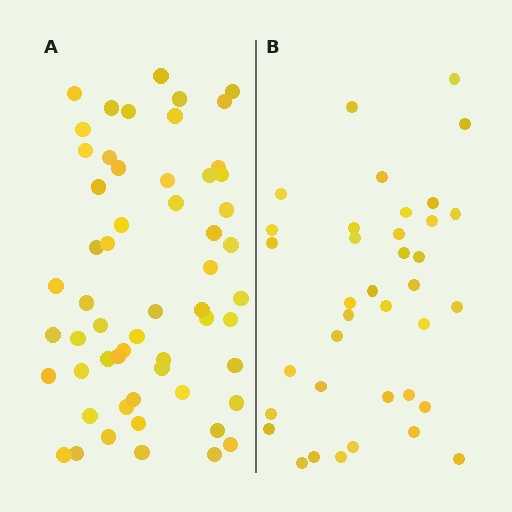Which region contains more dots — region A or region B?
Region A (the left region) has more dots.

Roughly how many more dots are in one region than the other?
Region A has approximately 20 more dots than region B.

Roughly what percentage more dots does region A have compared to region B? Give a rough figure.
About 55% more.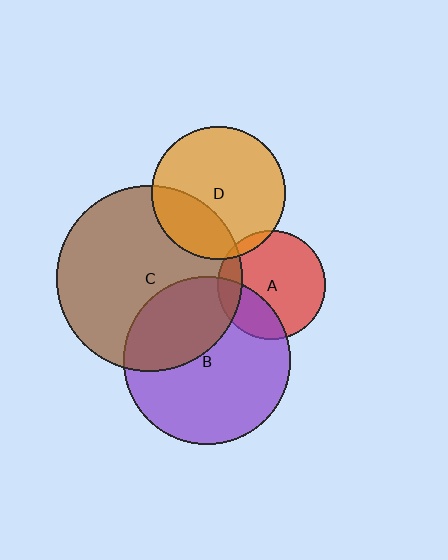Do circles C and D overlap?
Yes.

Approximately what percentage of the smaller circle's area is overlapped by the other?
Approximately 30%.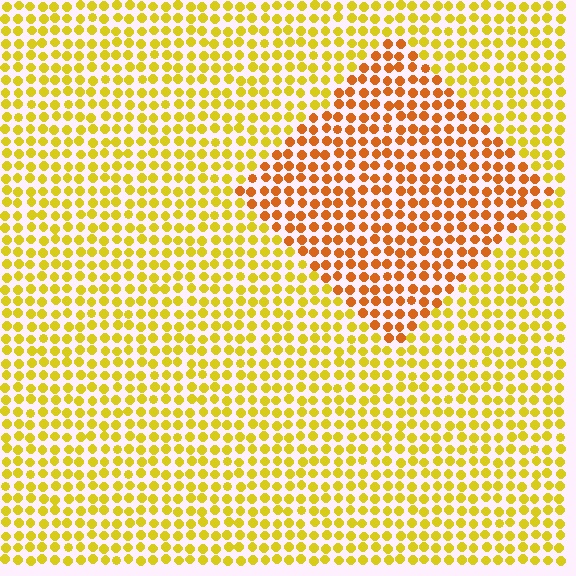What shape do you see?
I see a diamond.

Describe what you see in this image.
The image is filled with small yellow elements in a uniform arrangement. A diamond-shaped region is visible where the elements are tinted to a slightly different hue, forming a subtle color boundary.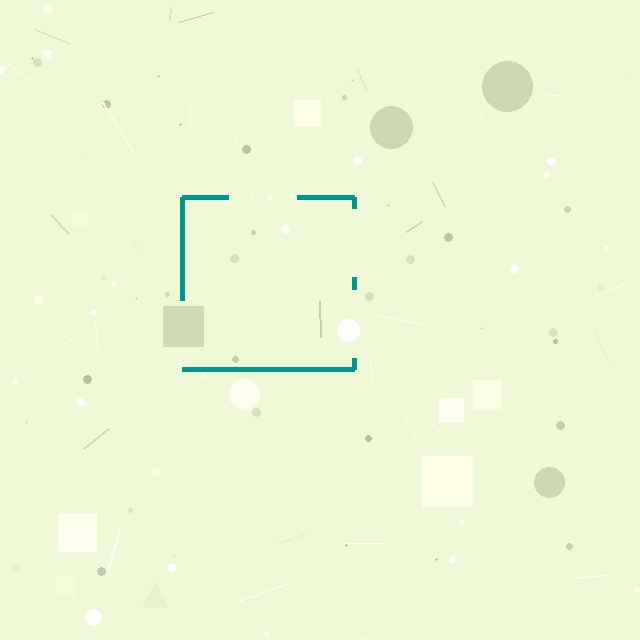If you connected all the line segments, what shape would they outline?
They would outline a square.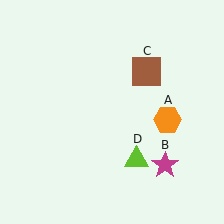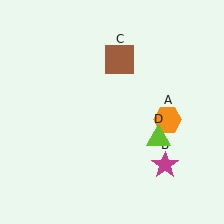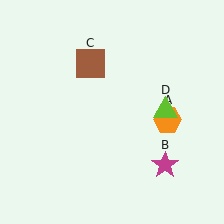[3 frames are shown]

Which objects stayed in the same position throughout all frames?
Orange hexagon (object A) and magenta star (object B) remained stationary.